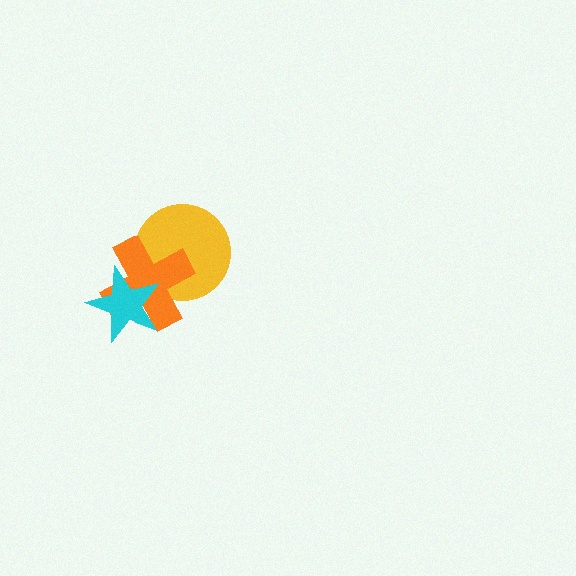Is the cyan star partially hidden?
No, no other shape covers it.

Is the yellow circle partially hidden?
Yes, it is partially covered by another shape.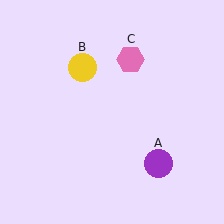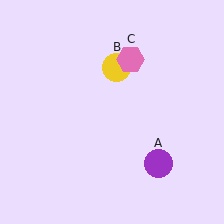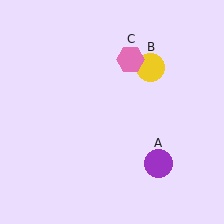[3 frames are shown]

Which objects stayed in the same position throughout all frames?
Purple circle (object A) and pink hexagon (object C) remained stationary.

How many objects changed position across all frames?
1 object changed position: yellow circle (object B).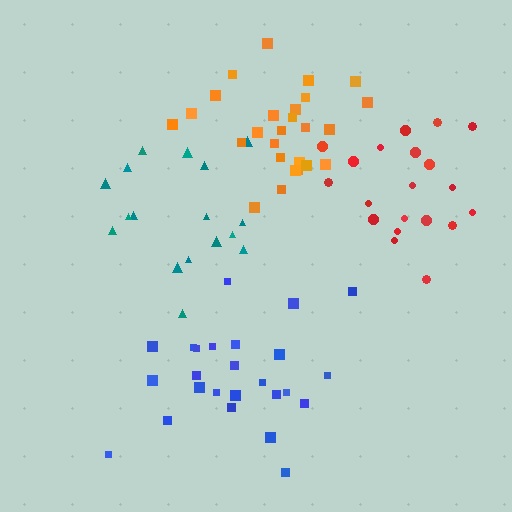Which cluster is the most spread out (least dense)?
Red.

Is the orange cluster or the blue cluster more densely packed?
Orange.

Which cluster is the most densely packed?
Orange.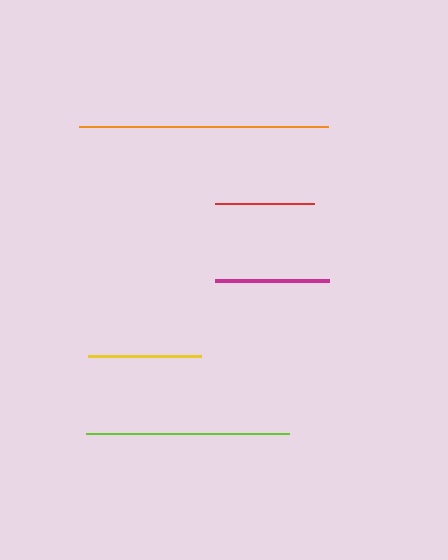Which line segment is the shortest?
The red line is the shortest at approximately 99 pixels.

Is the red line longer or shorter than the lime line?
The lime line is longer than the red line.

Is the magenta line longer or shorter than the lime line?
The lime line is longer than the magenta line.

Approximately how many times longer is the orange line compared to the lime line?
The orange line is approximately 1.2 times the length of the lime line.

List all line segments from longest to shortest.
From longest to shortest: orange, lime, magenta, yellow, red.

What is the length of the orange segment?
The orange segment is approximately 249 pixels long.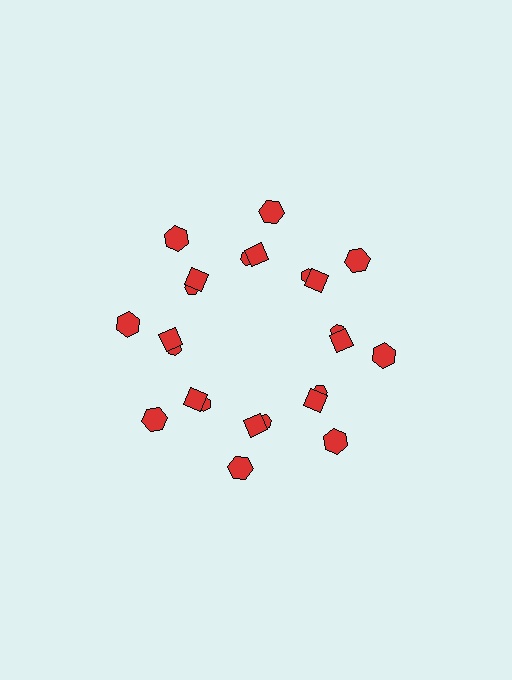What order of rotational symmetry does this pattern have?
This pattern has 8-fold rotational symmetry.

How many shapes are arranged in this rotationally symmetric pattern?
There are 24 shapes, arranged in 8 groups of 3.